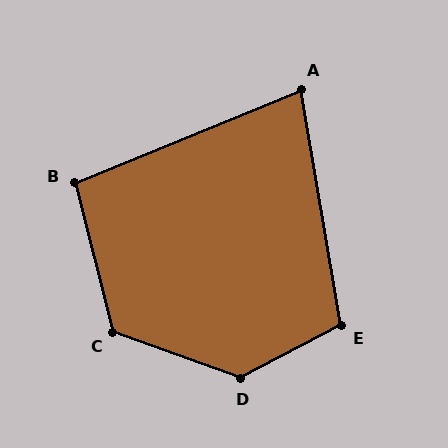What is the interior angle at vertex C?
Approximately 124 degrees (obtuse).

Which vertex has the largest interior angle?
D, at approximately 132 degrees.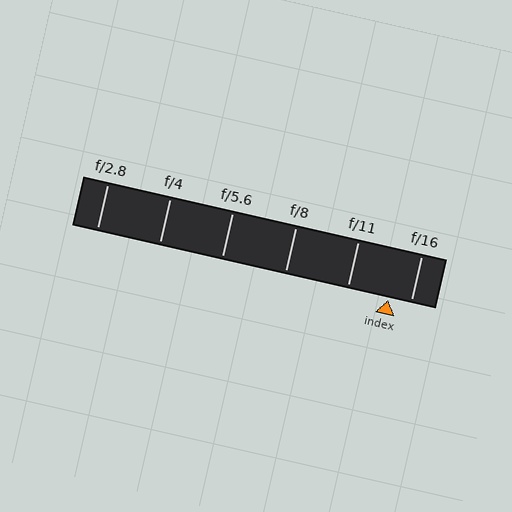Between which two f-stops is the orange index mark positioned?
The index mark is between f/11 and f/16.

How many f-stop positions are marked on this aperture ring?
There are 6 f-stop positions marked.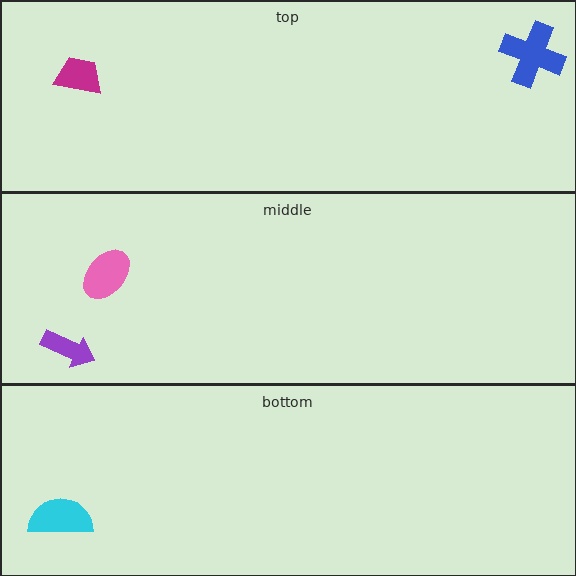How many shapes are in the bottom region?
1.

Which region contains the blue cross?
The top region.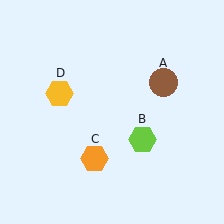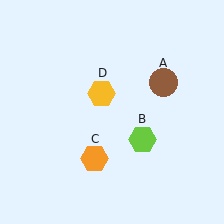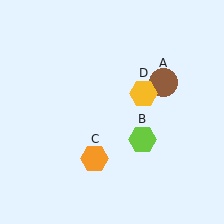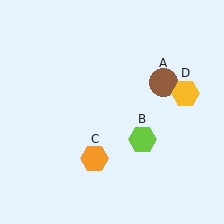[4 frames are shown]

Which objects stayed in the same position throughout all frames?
Brown circle (object A) and lime hexagon (object B) and orange hexagon (object C) remained stationary.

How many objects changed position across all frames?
1 object changed position: yellow hexagon (object D).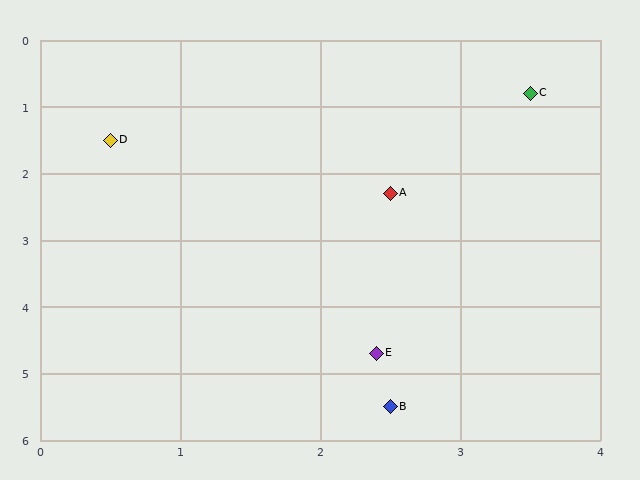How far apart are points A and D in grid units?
Points A and D are about 2.2 grid units apart.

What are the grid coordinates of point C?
Point C is at approximately (3.5, 0.8).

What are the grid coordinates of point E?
Point E is at approximately (2.4, 4.7).